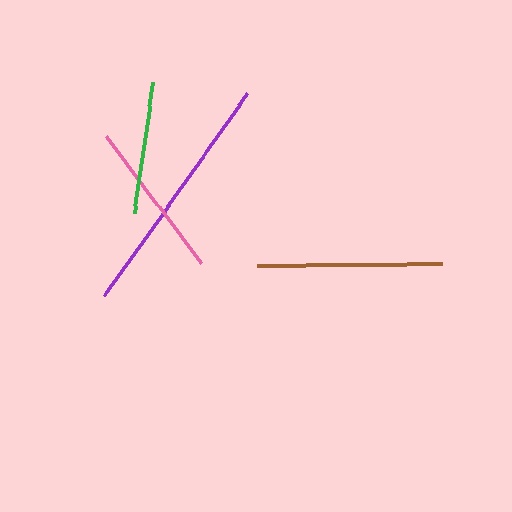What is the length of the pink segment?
The pink segment is approximately 158 pixels long.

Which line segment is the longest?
The purple line is the longest at approximately 248 pixels.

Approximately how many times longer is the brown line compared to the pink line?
The brown line is approximately 1.2 times the length of the pink line.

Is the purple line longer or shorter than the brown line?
The purple line is longer than the brown line.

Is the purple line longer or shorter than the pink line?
The purple line is longer than the pink line.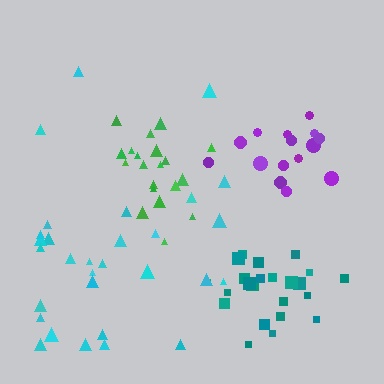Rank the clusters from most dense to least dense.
purple, teal, green, cyan.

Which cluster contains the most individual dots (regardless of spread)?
Cyan (30).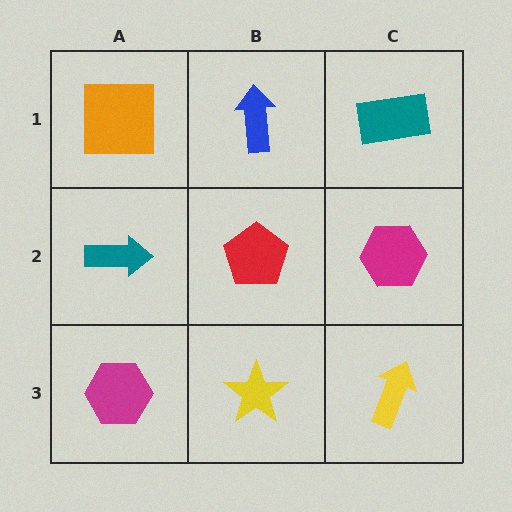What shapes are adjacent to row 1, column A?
A teal arrow (row 2, column A), a blue arrow (row 1, column B).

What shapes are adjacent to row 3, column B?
A red pentagon (row 2, column B), a magenta hexagon (row 3, column A), a yellow arrow (row 3, column C).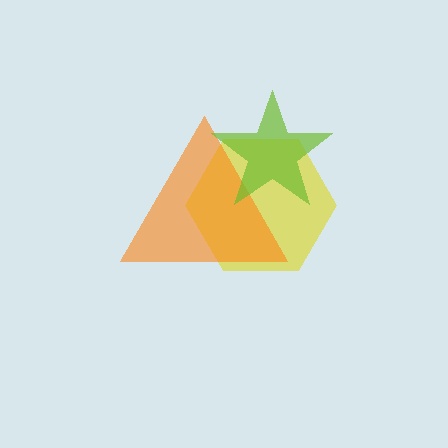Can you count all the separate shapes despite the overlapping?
Yes, there are 3 separate shapes.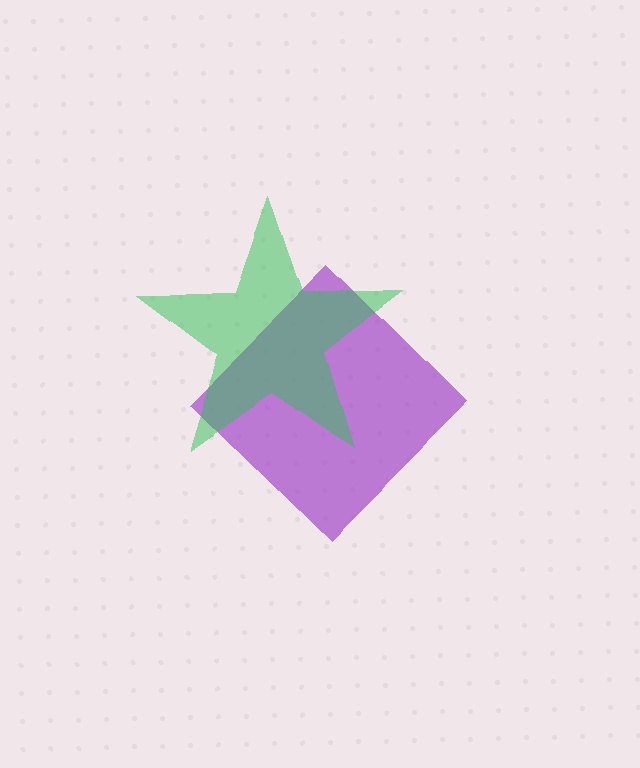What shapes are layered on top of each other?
The layered shapes are: a purple diamond, a green star.